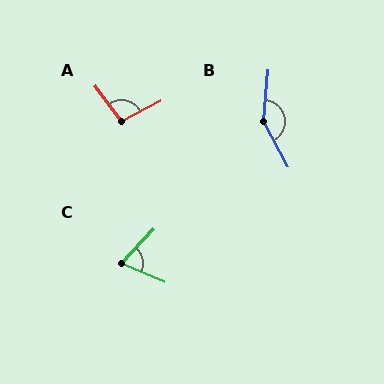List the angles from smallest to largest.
C (69°), A (100°), B (147°).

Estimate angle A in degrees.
Approximately 100 degrees.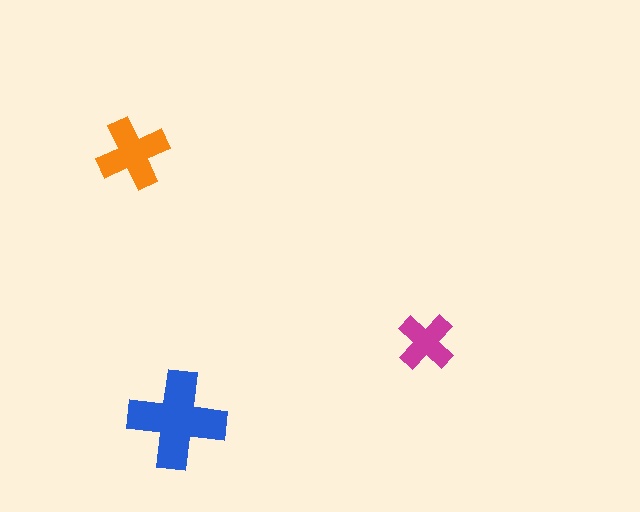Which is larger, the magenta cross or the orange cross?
The orange one.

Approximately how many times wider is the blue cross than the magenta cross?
About 1.5 times wider.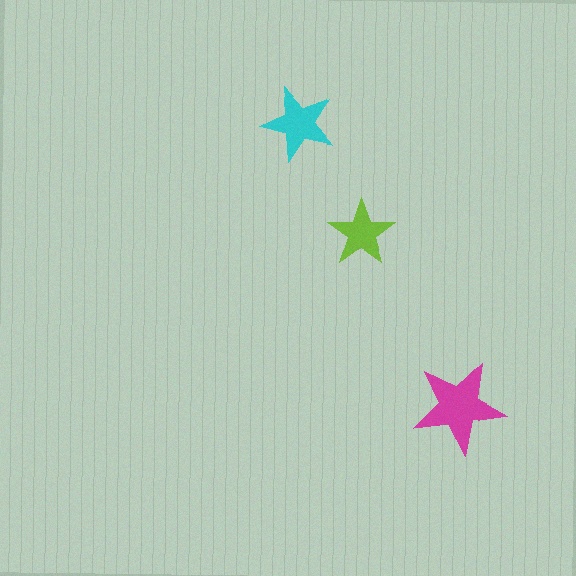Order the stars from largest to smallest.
the magenta one, the cyan one, the lime one.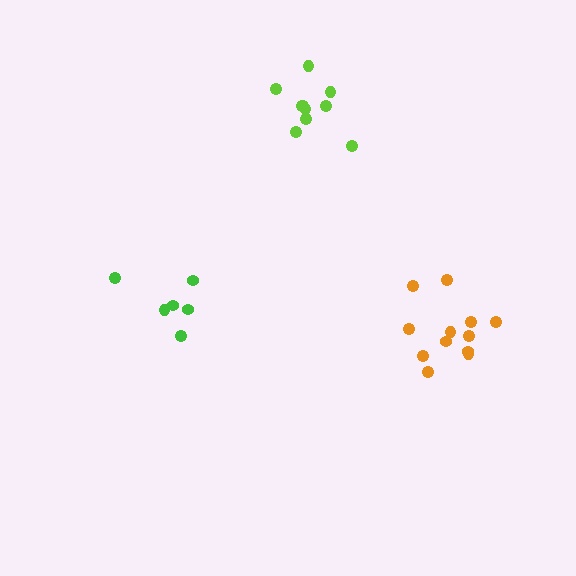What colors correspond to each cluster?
The clusters are colored: lime, green, orange.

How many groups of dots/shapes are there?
There are 3 groups.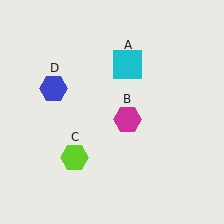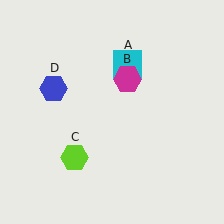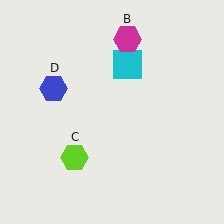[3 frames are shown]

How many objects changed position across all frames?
1 object changed position: magenta hexagon (object B).